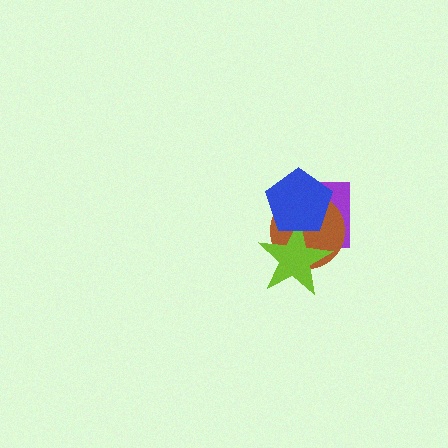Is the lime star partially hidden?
Yes, it is partially covered by another shape.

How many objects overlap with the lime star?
3 objects overlap with the lime star.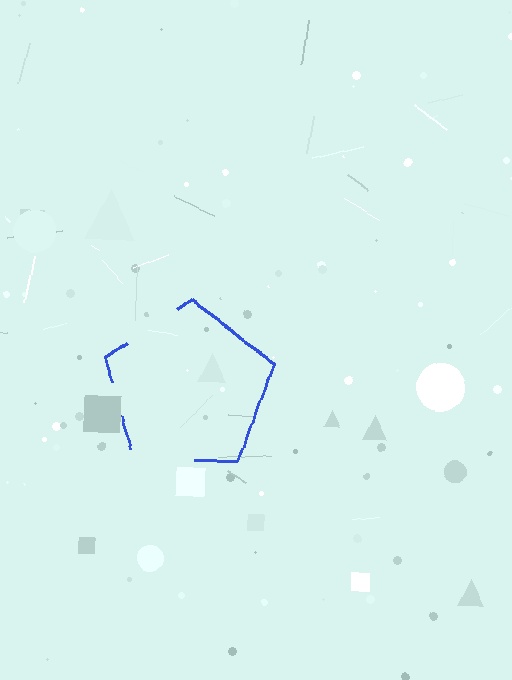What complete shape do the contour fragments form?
The contour fragments form a pentagon.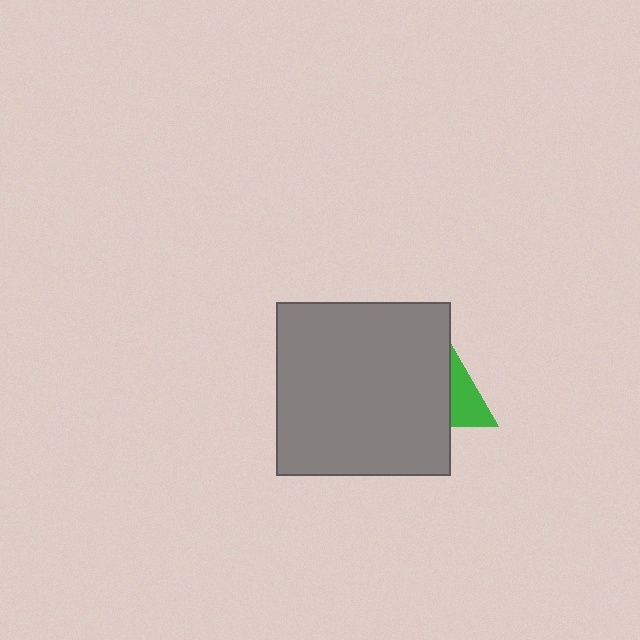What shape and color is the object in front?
The object in front is a gray square.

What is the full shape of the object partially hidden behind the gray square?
The partially hidden object is a green triangle.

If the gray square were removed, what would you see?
You would see the complete green triangle.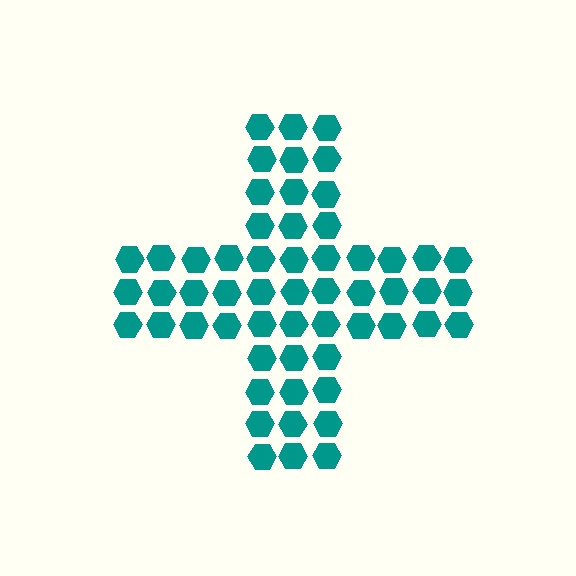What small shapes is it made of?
It is made of small hexagons.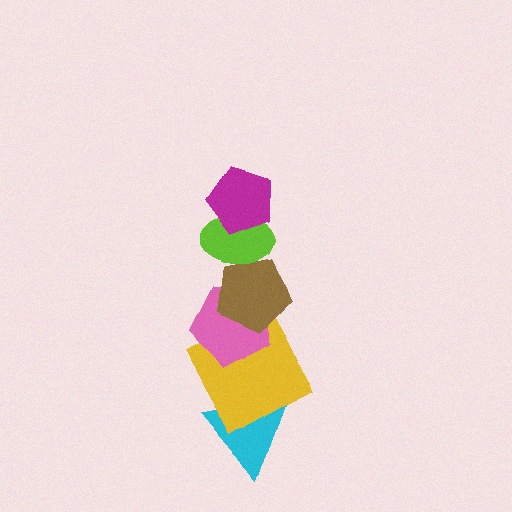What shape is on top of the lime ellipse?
The magenta pentagon is on top of the lime ellipse.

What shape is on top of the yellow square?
The pink pentagon is on top of the yellow square.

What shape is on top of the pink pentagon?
The brown pentagon is on top of the pink pentagon.